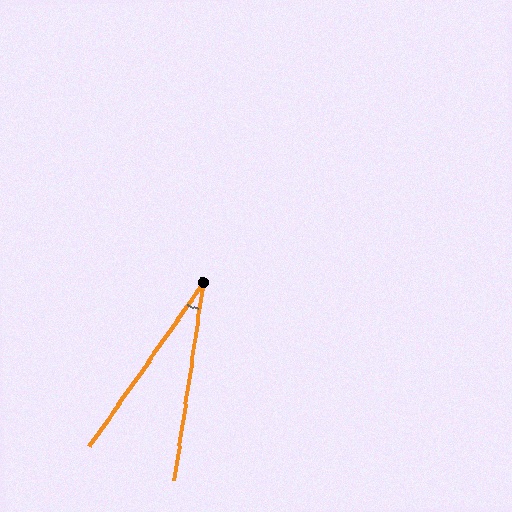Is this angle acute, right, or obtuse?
It is acute.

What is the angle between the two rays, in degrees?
Approximately 27 degrees.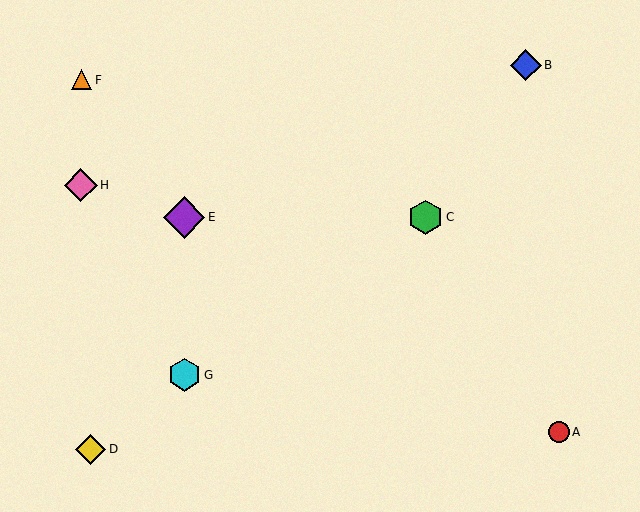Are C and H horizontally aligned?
No, C is at y≈217 and H is at y≈185.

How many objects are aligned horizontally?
2 objects (C, E) are aligned horizontally.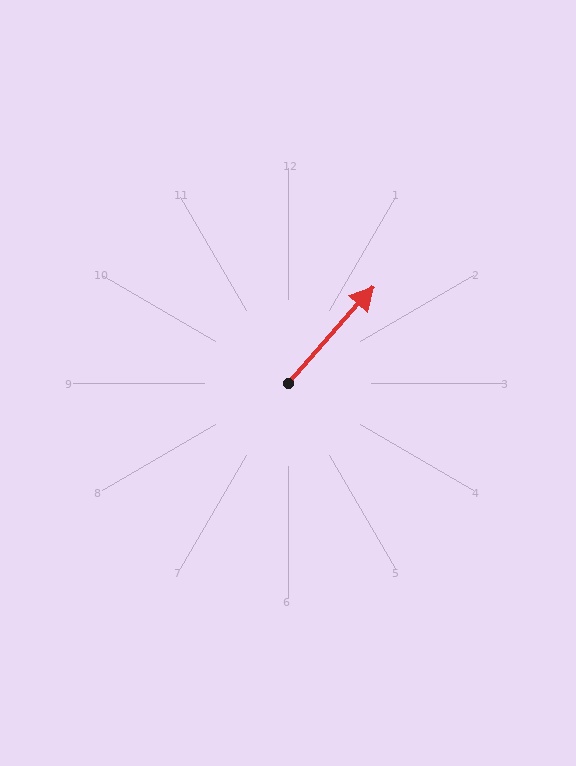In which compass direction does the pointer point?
Northeast.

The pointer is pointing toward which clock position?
Roughly 1 o'clock.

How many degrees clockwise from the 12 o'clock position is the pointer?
Approximately 42 degrees.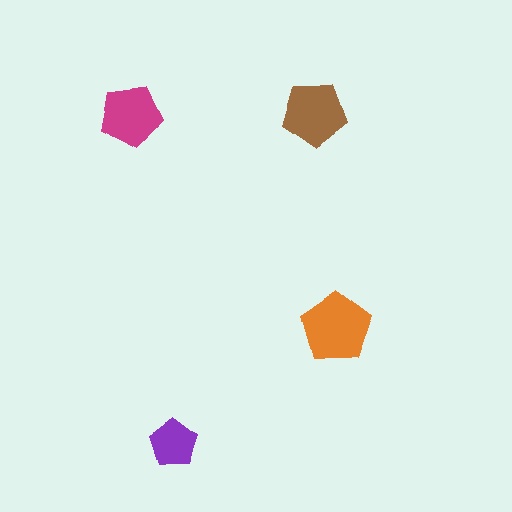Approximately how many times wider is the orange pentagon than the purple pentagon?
About 1.5 times wider.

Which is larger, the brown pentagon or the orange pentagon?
The orange one.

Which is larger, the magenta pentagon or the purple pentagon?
The magenta one.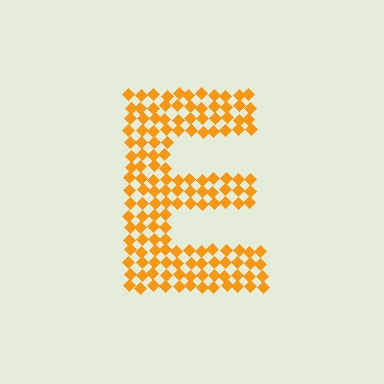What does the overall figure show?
The overall figure shows the letter E.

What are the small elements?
The small elements are diamonds.